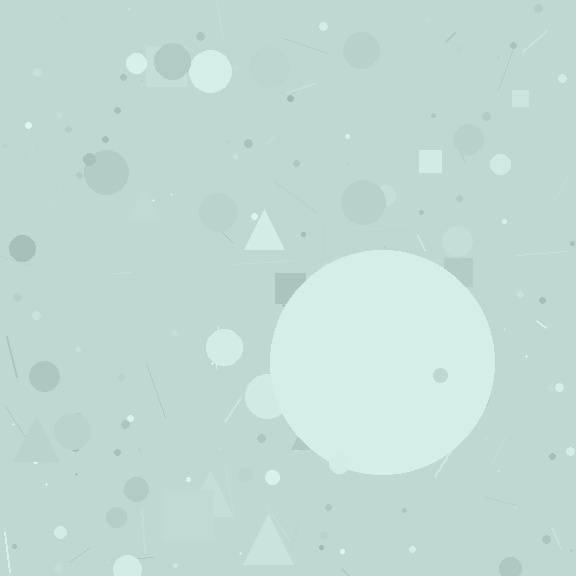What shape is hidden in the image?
A circle is hidden in the image.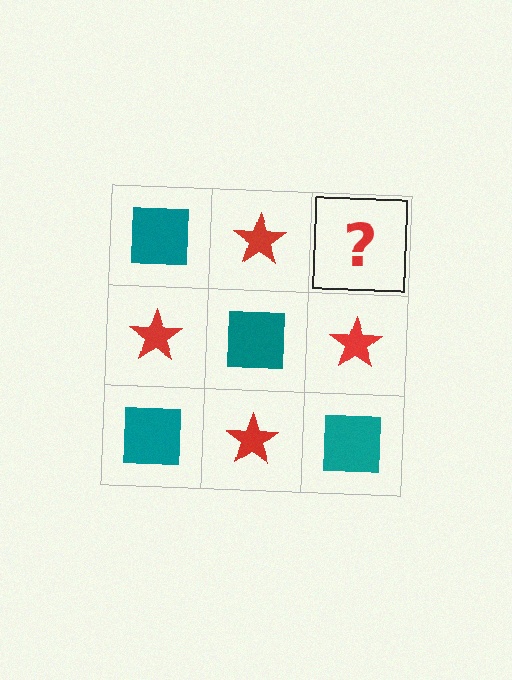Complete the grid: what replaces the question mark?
The question mark should be replaced with a teal square.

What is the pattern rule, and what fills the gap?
The rule is that it alternates teal square and red star in a checkerboard pattern. The gap should be filled with a teal square.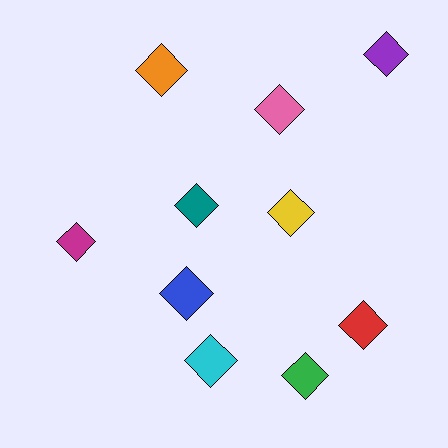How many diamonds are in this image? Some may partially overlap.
There are 10 diamonds.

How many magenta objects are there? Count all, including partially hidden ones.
There is 1 magenta object.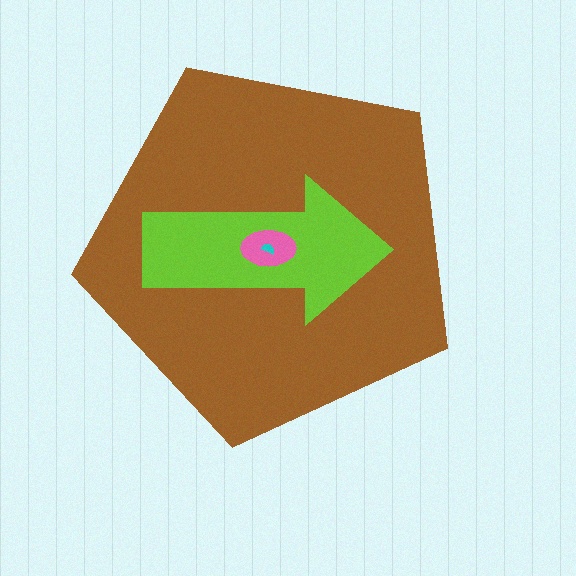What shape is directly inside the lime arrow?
The pink ellipse.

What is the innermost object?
The cyan semicircle.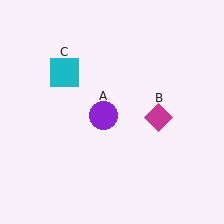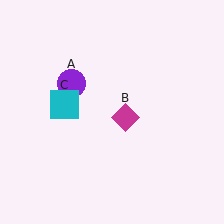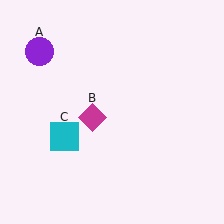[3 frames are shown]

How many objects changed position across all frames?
3 objects changed position: purple circle (object A), magenta diamond (object B), cyan square (object C).